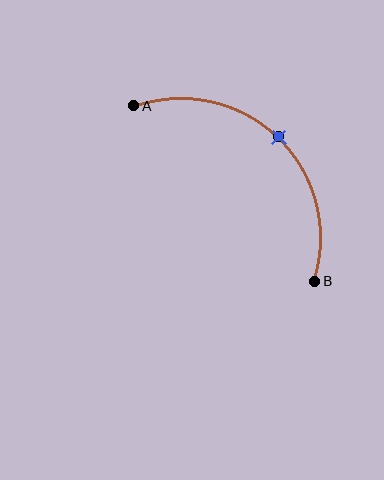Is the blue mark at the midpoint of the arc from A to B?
Yes. The blue mark lies on the arc at equal arc-length from both A and B — it is the arc midpoint.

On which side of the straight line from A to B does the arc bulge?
The arc bulges above and to the right of the straight line connecting A and B.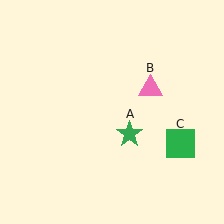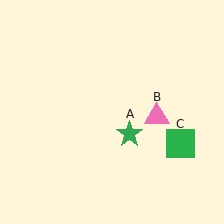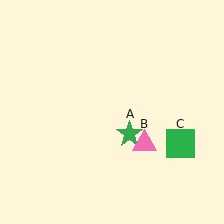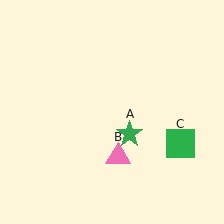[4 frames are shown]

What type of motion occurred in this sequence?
The pink triangle (object B) rotated clockwise around the center of the scene.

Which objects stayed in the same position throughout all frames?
Green star (object A) and green square (object C) remained stationary.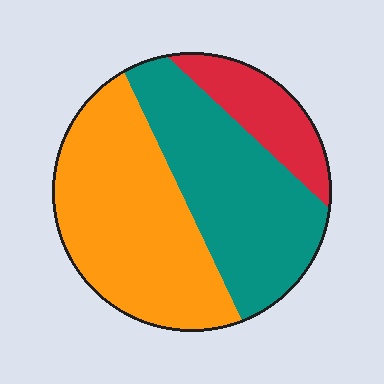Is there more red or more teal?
Teal.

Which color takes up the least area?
Red, at roughly 15%.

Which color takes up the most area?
Orange, at roughly 45%.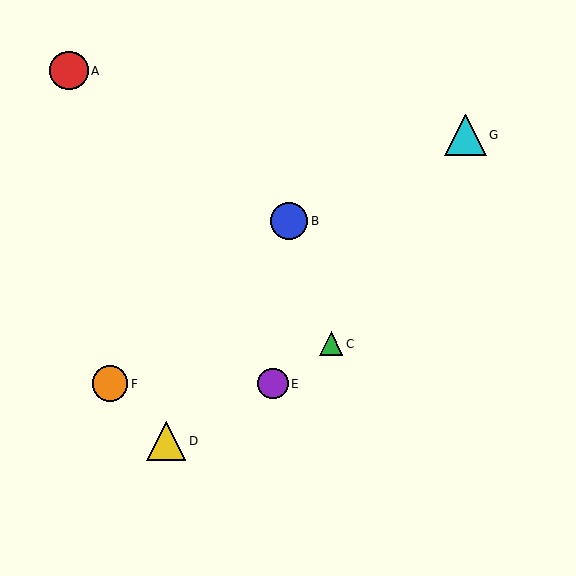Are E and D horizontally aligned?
No, E is at y≈384 and D is at y≈441.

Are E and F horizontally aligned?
Yes, both are at y≈384.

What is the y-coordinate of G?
Object G is at y≈135.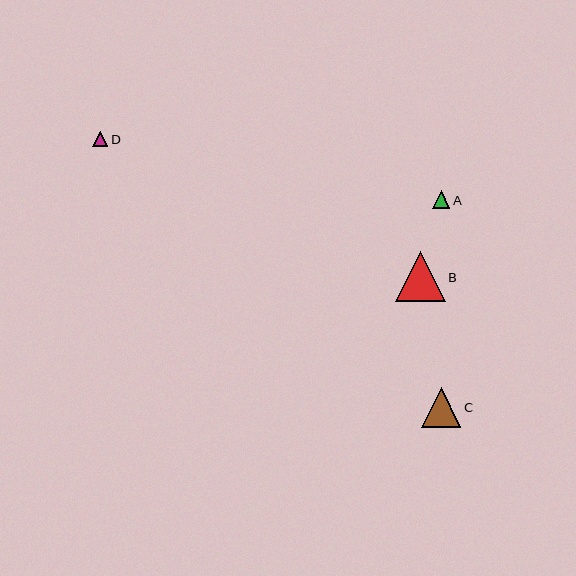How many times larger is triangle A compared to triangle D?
Triangle A is approximately 1.1 times the size of triangle D.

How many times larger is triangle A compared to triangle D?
Triangle A is approximately 1.1 times the size of triangle D.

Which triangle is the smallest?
Triangle D is the smallest with a size of approximately 15 pixels.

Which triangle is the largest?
Triangle B is the largest with a size of approximately 50 pixels.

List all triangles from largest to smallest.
From largest to smallest: B, C, A, D.